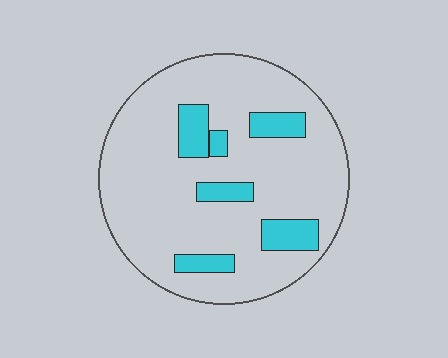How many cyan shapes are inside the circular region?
6.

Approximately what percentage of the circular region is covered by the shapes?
Approximately 15%.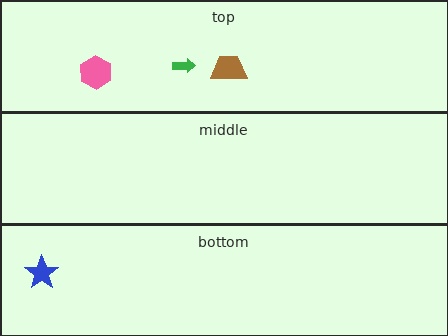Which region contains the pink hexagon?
The top region.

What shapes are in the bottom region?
The blue star.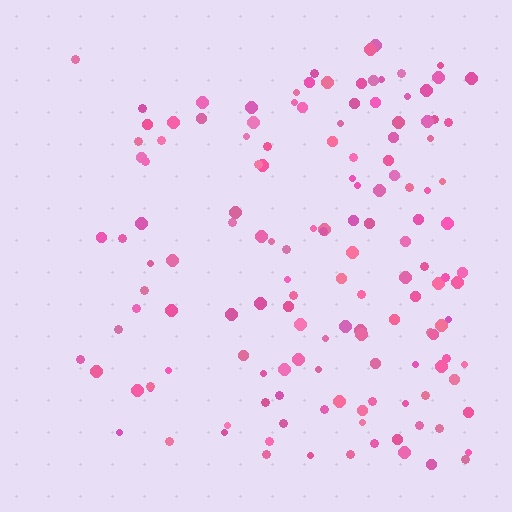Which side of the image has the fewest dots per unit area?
The left.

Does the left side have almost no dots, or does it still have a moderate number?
Still a moderate number, just noticeably fewer than the right.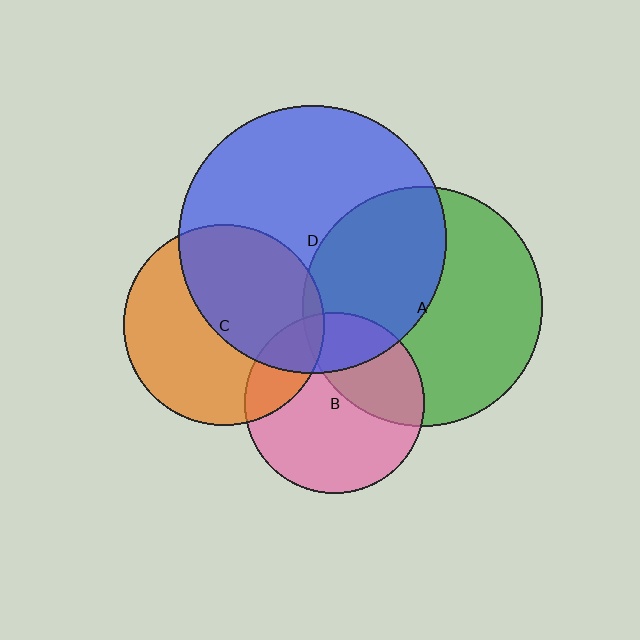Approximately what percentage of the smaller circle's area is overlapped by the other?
Approximately 45%.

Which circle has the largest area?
Circle D (blue).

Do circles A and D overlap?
Yes.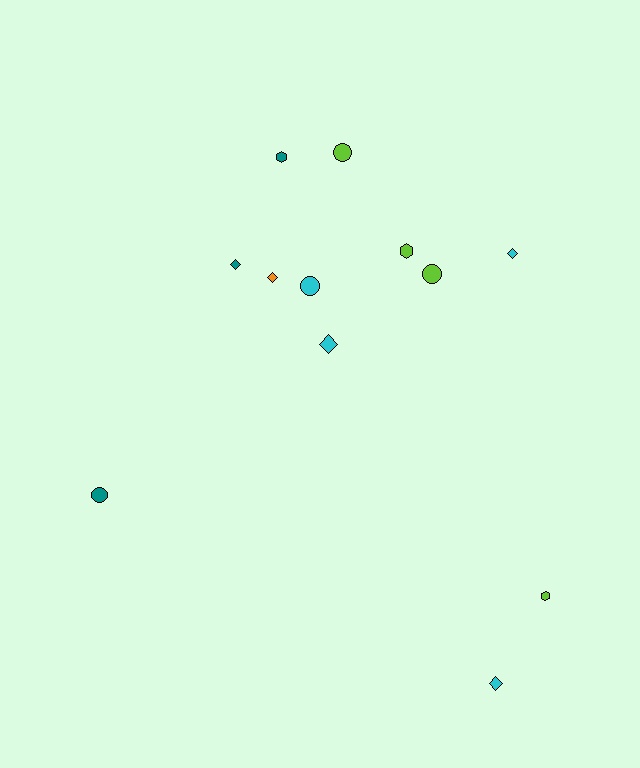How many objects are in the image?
There are 12 objects.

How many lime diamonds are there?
There are no lime diamonds.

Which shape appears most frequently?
Diamond, with 5 objects.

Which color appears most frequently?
Lime, with 4 objects.